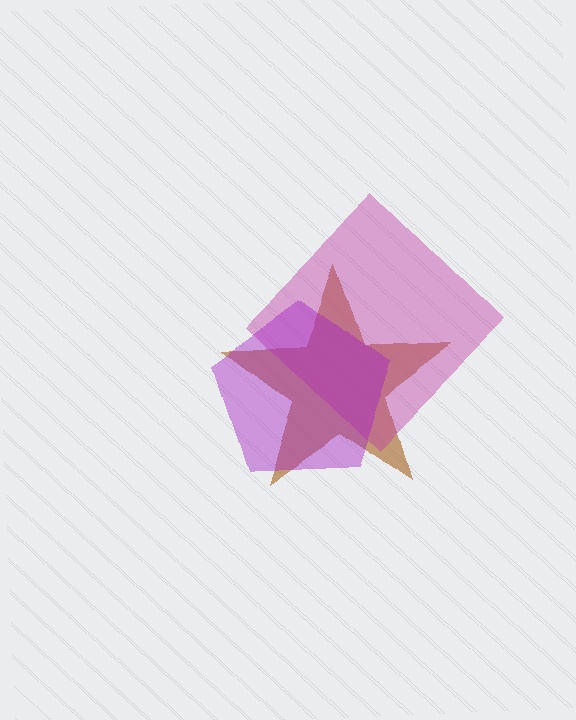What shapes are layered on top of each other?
The layered shapes are: a brown star, a magenta diamond, a purple pentagon.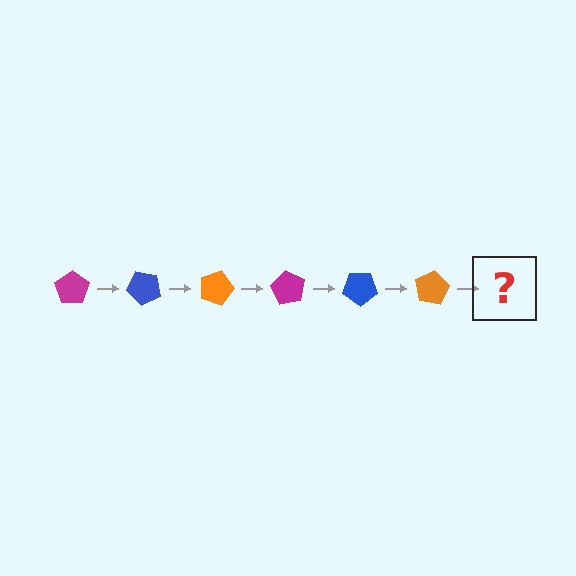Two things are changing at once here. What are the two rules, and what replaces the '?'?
The two rules are that it rotates 45 degrees each step and the color cycles through magenta, blue, and orange. The '?' should be a magenta pentagon, rotated 270 degrees from the start.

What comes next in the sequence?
The next element should be a magenta pentagon, rotated 270 degrees from the start.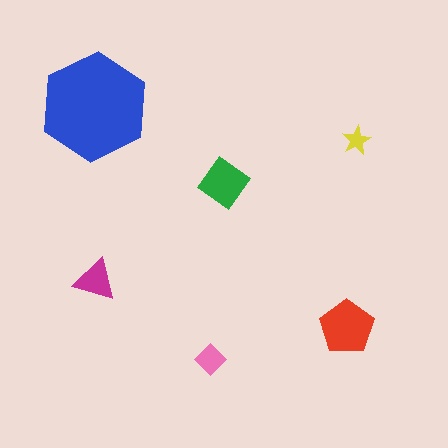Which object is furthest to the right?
The yellow star is rightmost.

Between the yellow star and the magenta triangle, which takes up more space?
The magenta triangle.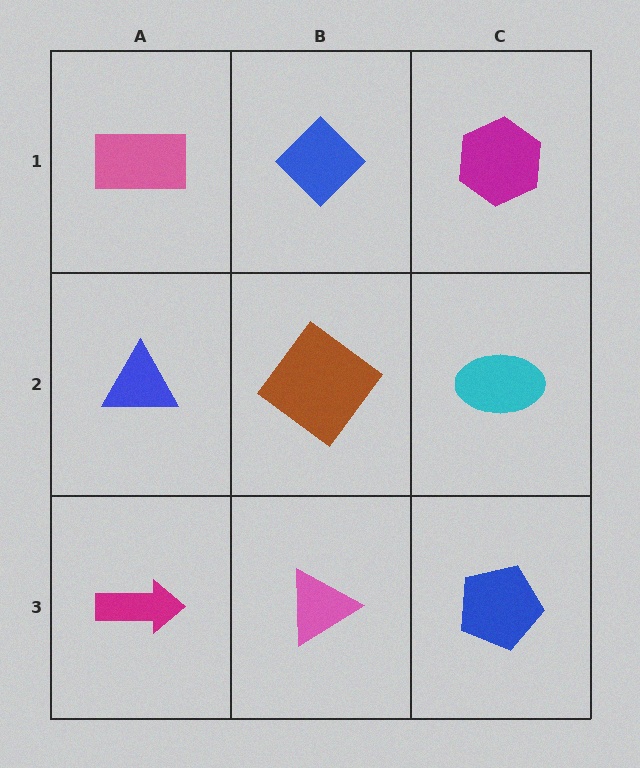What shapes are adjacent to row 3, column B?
A brown diamond (row 2, column B), a magenta arrow (row 3, column A), a blue pentagon (row 3, column C).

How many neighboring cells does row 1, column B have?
3.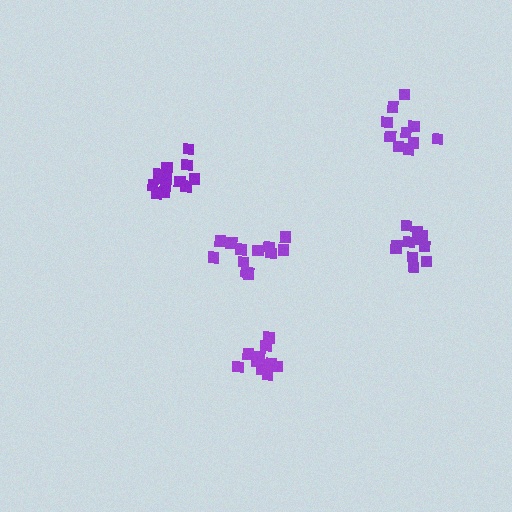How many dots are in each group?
Group 1: 14 dots, Group 2: 12 dots, Group 3: 10 dots, Group 4: 11 dots, Group 5: 12 dots (59 total).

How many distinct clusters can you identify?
There are 5 distinct clusters.